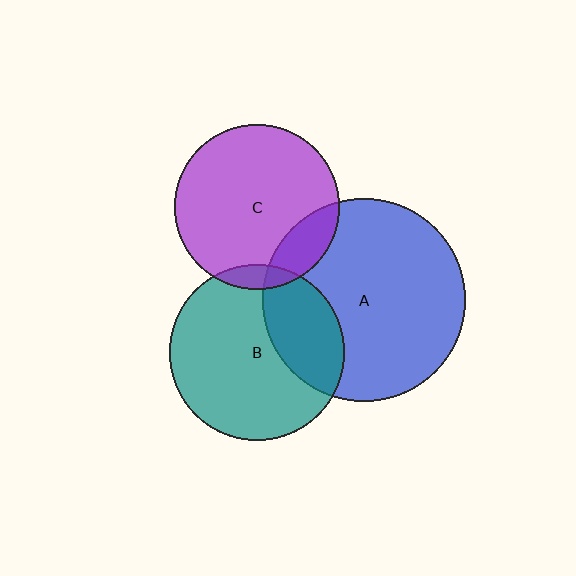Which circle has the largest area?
Circle A (blue).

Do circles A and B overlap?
Yes.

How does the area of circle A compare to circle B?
Approximately 1.3 times.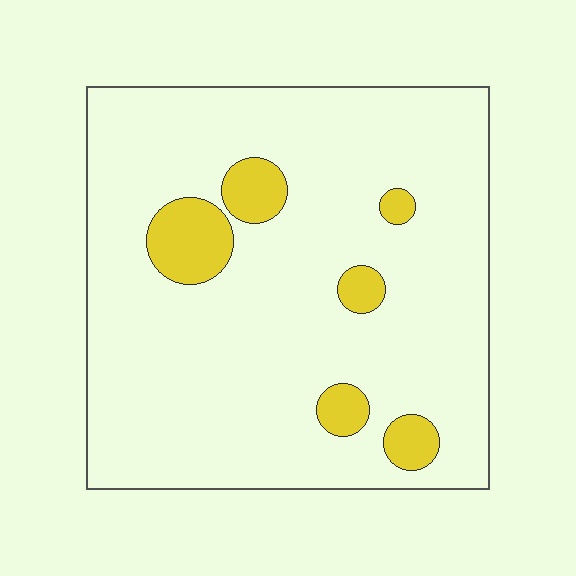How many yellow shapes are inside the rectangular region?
6.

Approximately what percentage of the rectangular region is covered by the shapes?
Approximately 10%.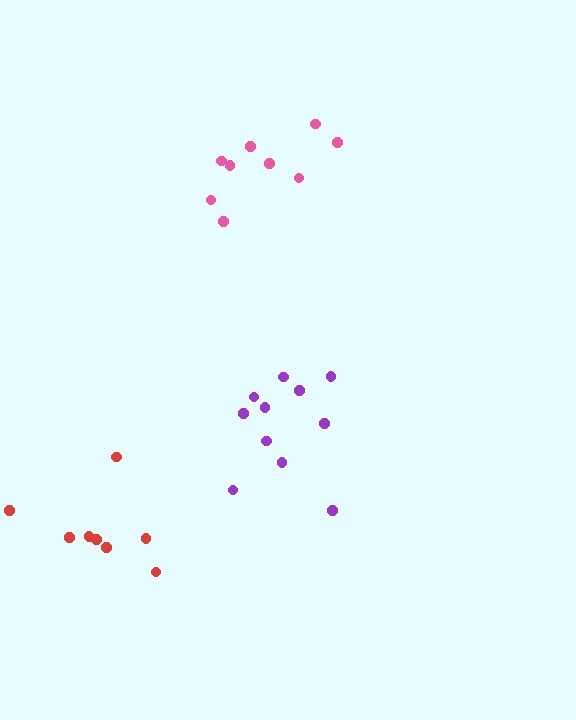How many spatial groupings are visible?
There are 3 spatial groupings.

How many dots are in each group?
Group 1: 9 dots, Group 2: 11 dots, Group 3: 8 dots (28 total).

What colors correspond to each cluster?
The clusters are colored: pink, purple, red.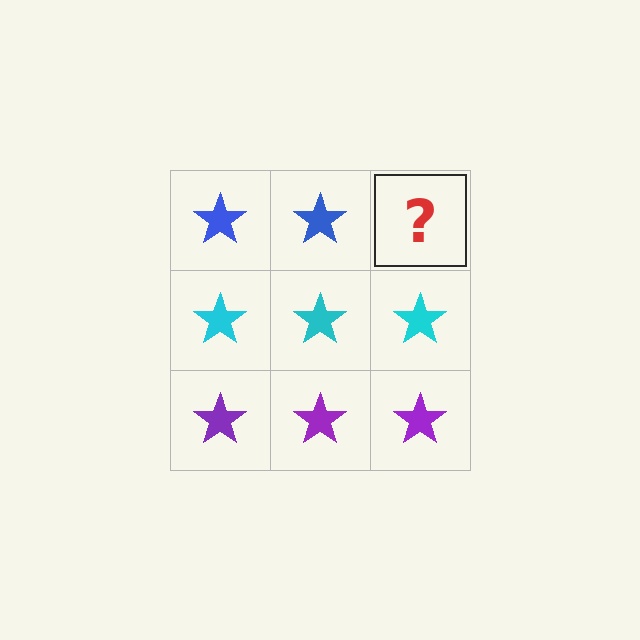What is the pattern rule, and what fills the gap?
The rule is that each row has a consistent color. The gap should be filled with a blue star.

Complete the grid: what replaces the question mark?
The question mark should be replaced with a blue star.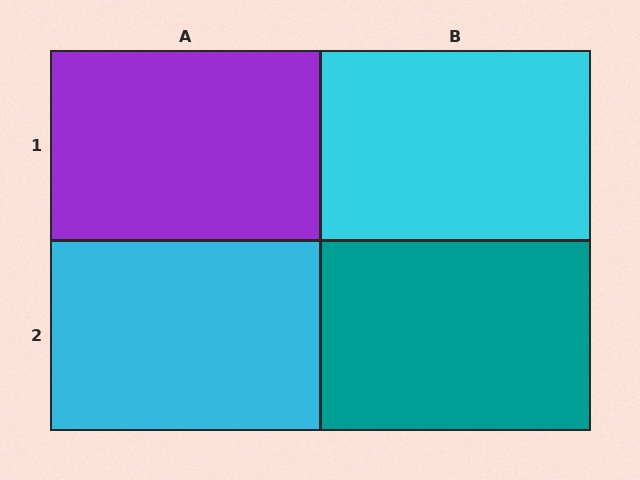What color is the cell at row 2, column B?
Teal.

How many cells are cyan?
2 cells are cyan.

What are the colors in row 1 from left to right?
Purple, cyan.